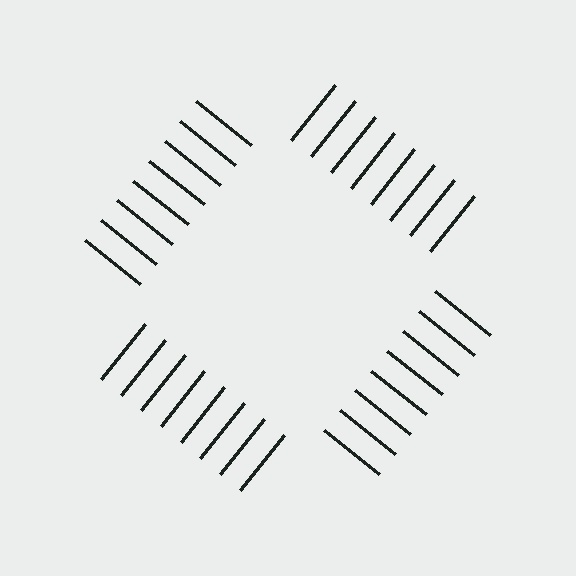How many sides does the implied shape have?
4 sides — the line-ends trace a square.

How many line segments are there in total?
32 — 8 along each of the 4 edges.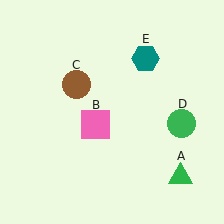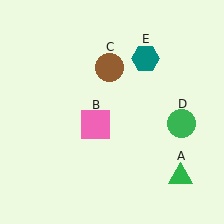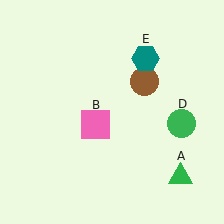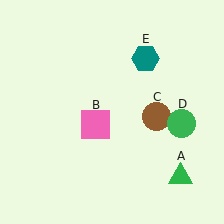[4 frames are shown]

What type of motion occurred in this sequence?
The brown circle (object C) rotated clockwise around the center of the scene.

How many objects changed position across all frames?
1 object changed position: brown circle (object C).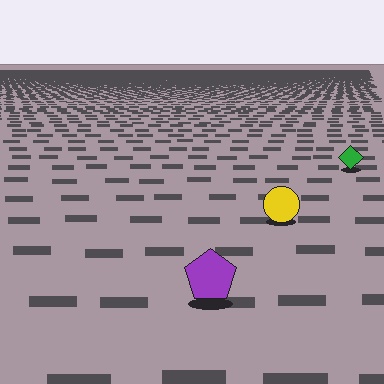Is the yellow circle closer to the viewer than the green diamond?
Yes. The yellow circle is closer — you can tell from the texture gradient: the ground texture is coarser near it.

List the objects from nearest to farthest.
From nearest to farthest: the purple pentagon, the yellow circle, the green diamond.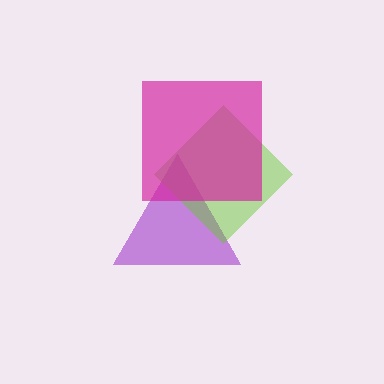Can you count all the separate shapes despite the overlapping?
Yes, there are 3 separate shapes.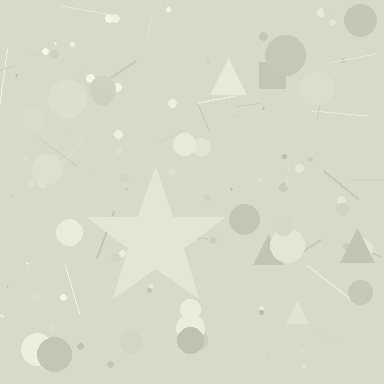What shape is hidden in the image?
A star is hidden in the image.